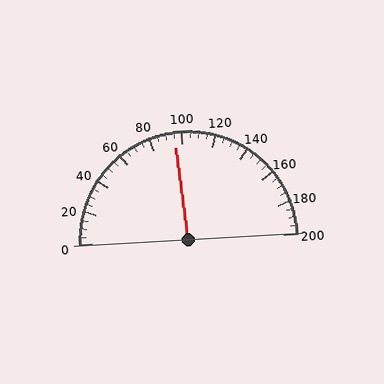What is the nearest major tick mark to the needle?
The nearest major tick mark is 100.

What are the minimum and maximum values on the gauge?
The gauge ranges from 0 to 200.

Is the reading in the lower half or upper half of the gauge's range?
The reading is in the lower half of the range (0 to 200).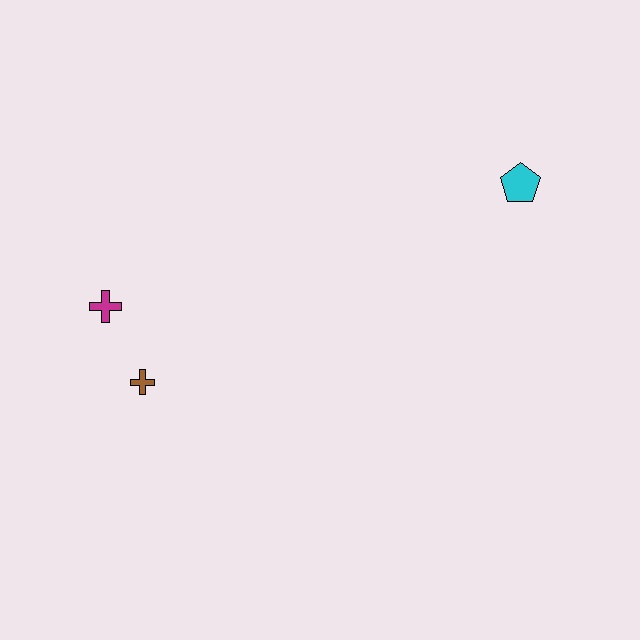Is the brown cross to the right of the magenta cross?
Yes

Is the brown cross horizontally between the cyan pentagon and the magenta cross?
Yes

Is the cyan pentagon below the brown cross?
No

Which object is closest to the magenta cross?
The brown cross is closest to the magenta cross.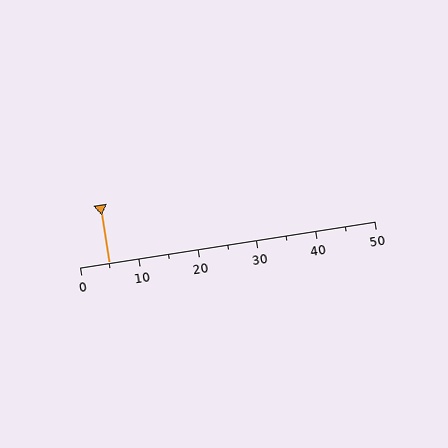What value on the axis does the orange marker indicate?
The marker indicates approximately 5.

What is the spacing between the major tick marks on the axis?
The major ticks are spaced 10 apart.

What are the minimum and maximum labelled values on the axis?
The axis runs from 0 to 50.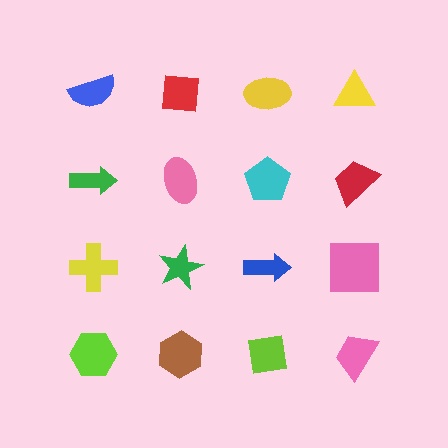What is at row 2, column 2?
A pink ellipse.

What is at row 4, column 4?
A pink trapezoid.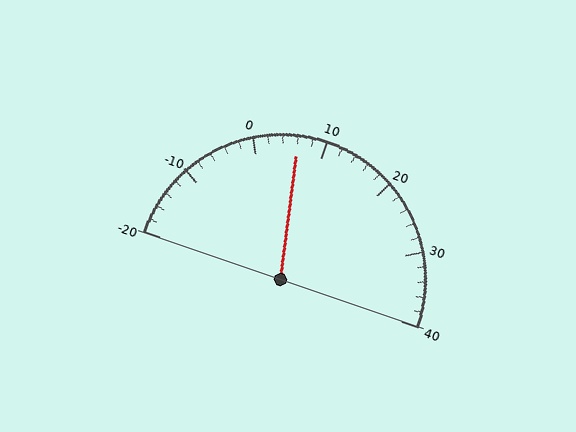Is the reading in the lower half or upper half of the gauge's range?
The reading is in the lower half of the range (-20 to 40).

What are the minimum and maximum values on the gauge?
The gauge ranges from -20 to 40.